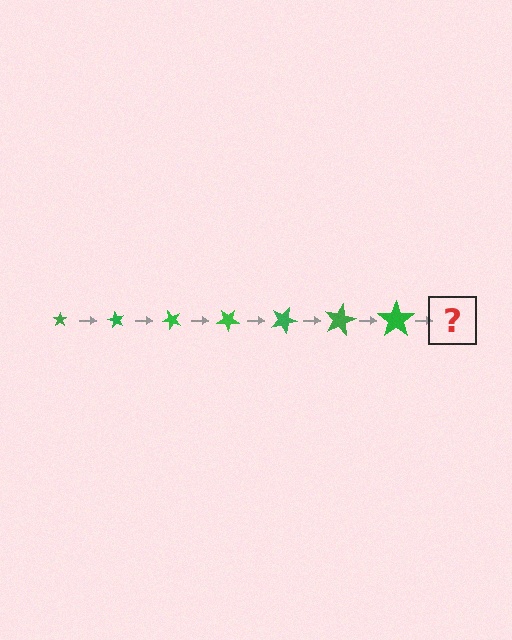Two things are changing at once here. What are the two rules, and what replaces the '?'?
The two rules are that the star grows larger each step and it rotates 60 degrees each step. The '?' should be a star, larger than the previous one and rotated 420 degrees from the start.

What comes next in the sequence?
The next element should be a star, larger than the previous one and rotated 420 degrees from the start.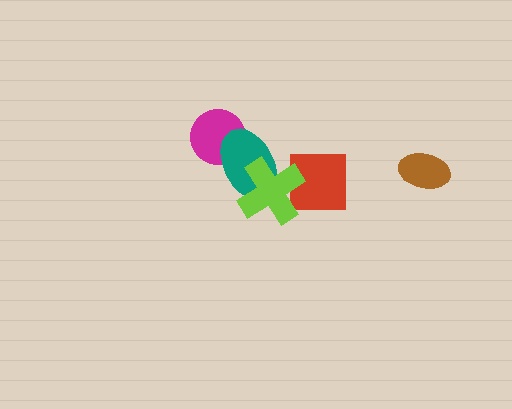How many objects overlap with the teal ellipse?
2 objects overlap with the teal ellipse.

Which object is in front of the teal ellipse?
The lime cross is in front of the teal ellipse.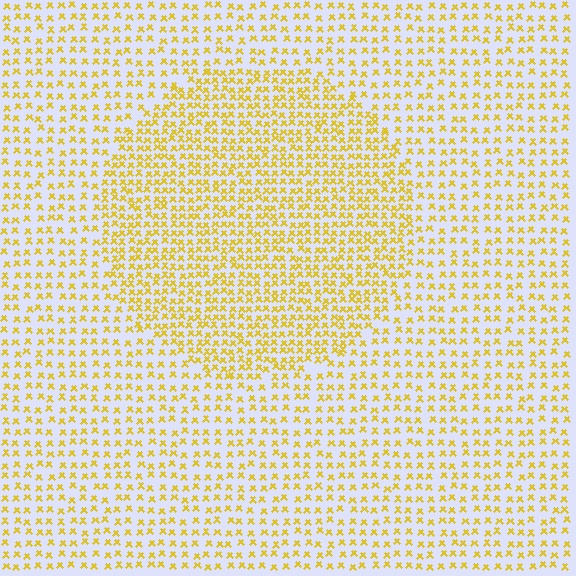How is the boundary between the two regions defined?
The boundary is defined by a change in element density (approximately 1.8x ratio). All elements are the same color, size, and shape.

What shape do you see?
I see a circle.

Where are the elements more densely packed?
The elements are more densely packed inside the circle boundary.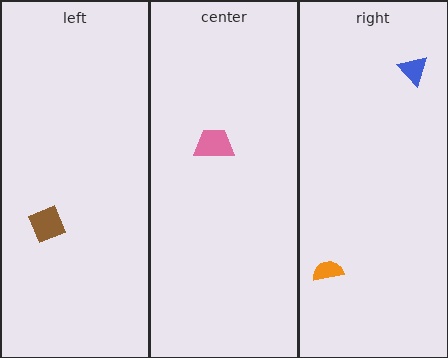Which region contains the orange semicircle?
The right region.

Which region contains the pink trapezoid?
The center region.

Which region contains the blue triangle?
The right region.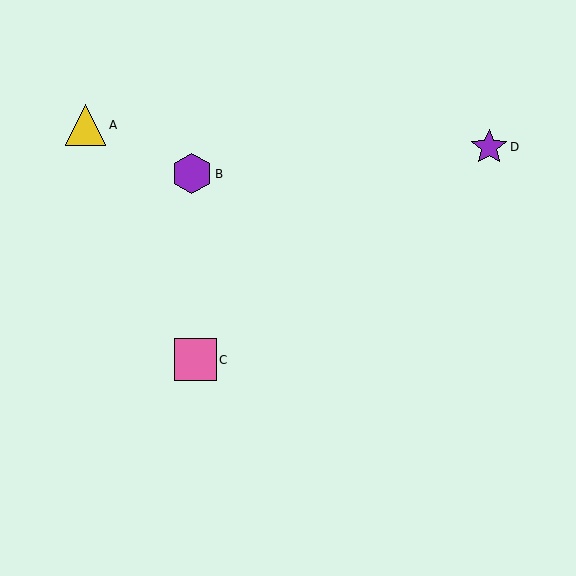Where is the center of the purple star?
The center of the purple star is at (489, 147).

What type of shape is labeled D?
Shape D is a purple star.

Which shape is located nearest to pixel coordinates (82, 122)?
The yellow triangle (labeled A) at (86, 125) is nearest to that location.